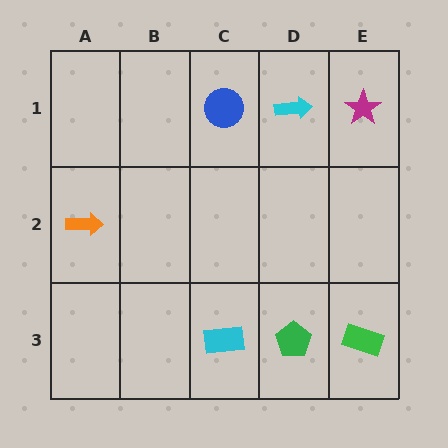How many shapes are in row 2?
1 shape.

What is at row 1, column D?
A cyan arrow.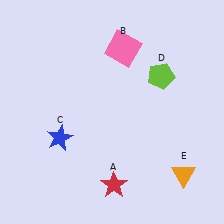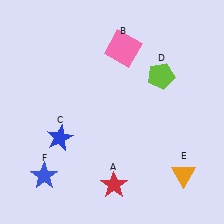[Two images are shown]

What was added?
A blue star (F) was added in Image 2.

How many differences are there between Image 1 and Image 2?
There is 1 difference between the two images.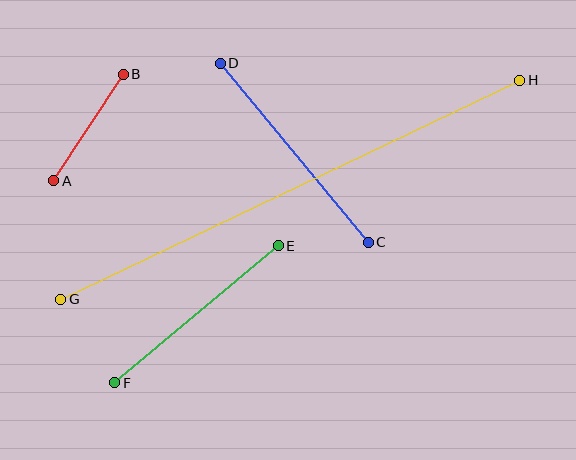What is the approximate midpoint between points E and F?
The midpoint is at approximately (196, 314) pixels.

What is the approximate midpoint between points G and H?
The midpoint is at approximately (290, 190) pixels.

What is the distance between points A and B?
The distance is approximately 127 pixels.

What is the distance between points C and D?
The distance is approximately 232 pixels.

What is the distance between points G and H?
The distance is approximately 509 pixels.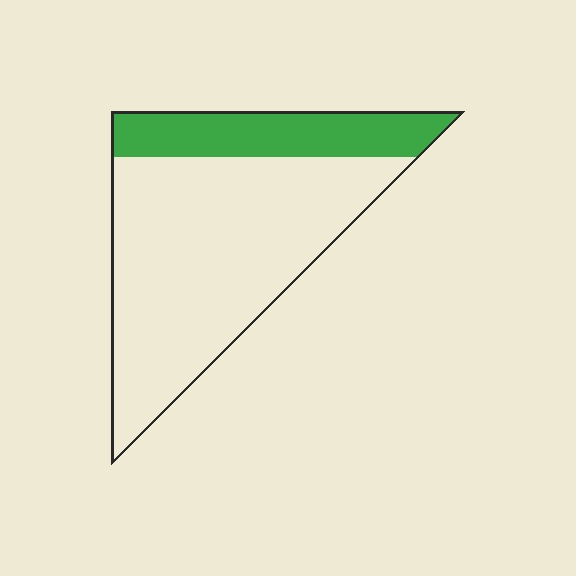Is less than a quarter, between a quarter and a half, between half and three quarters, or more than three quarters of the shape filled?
Less than a quarter.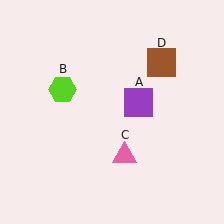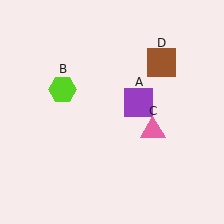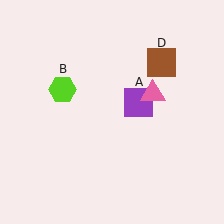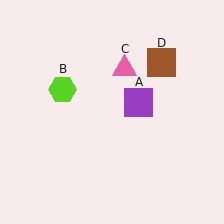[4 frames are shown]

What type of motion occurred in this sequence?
The pink triangle (object C) rotated counterclockwise around the center of the scene.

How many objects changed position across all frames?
1 object changed position: pink triangle (object C).